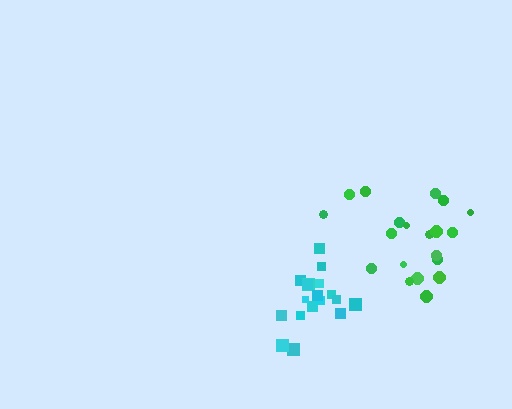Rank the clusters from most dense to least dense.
cyan, green.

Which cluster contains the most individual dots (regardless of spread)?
Green (20).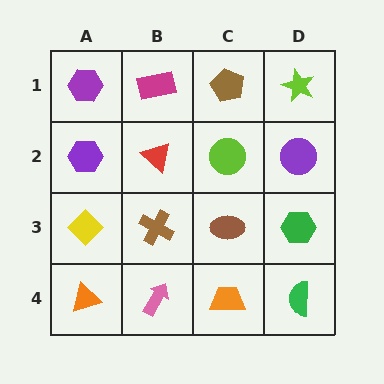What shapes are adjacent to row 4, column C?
A brown ellipse (row 3, column C), a pink arrow (row 4, column B), a green semicircle (row 4, column D).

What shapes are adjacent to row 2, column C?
A brown pentagon (row 1, column C), a brown ellipse (row 3, column C), a red triangle (row 2, column B), a purple circle (row 2, column D).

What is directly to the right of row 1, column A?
A magenta rectangle.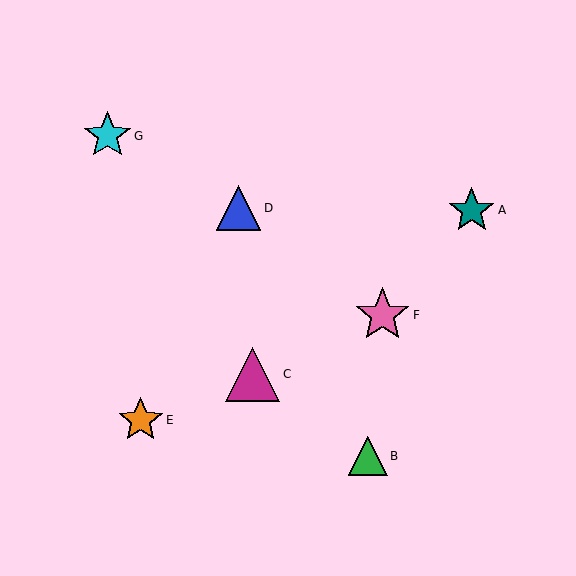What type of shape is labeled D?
Shape D is a blue triangle.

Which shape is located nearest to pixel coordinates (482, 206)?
The teal star (labeled A) at (472, 210) is nearest to that location.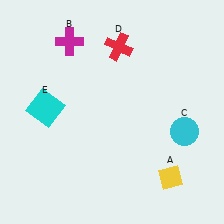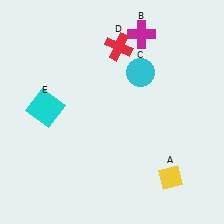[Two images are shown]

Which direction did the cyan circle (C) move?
The cyan circle (C) moved up.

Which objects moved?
The objects that moved are: the magenta cross (B), the cyan circle (C).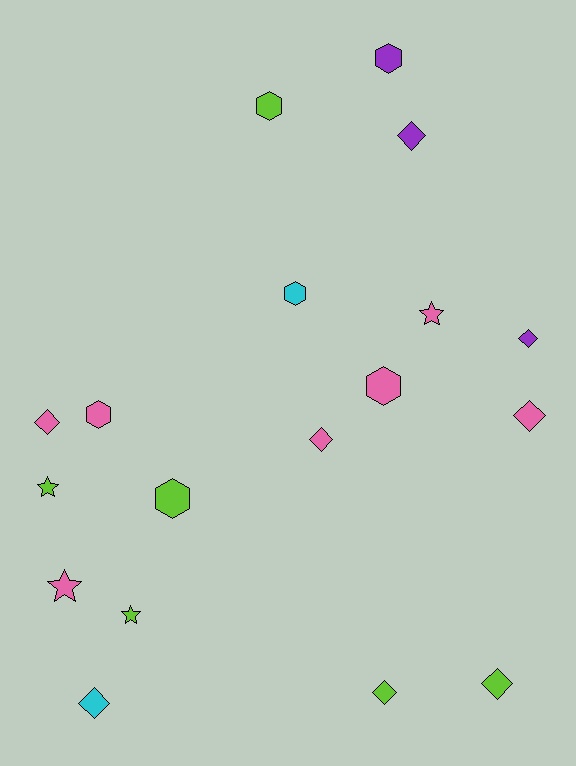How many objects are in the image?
There are 18 objects.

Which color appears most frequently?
Pink, with 7 objects.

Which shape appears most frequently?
Diamond, with 8 objects.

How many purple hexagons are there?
There is 1 purple hexagon.